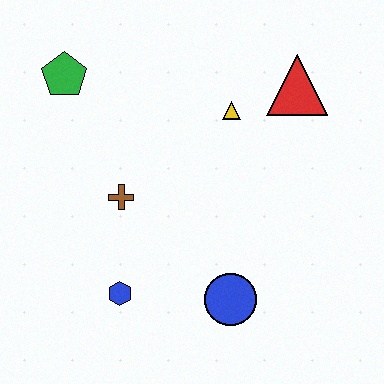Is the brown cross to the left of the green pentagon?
No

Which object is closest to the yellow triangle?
The red triangle is closest to the yellow triangle.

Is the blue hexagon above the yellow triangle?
No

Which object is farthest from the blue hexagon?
The red triangle is farthest from the blue hexagon.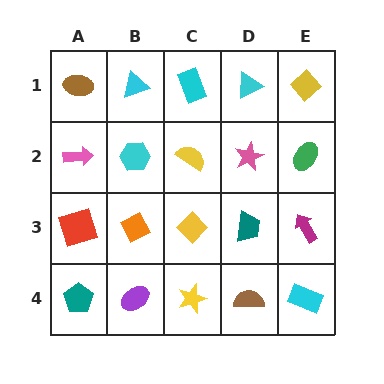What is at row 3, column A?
A red square.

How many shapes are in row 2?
5 shapes.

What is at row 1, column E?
A yellow diamond.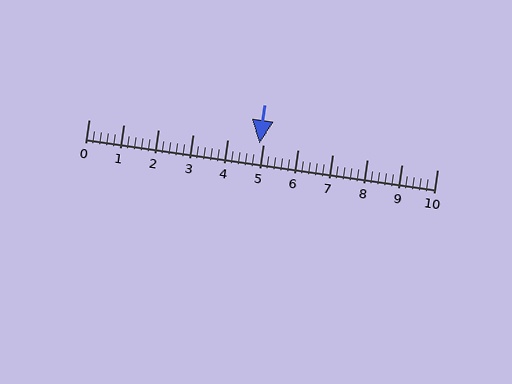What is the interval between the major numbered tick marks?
The major tick marks are spaced 1 units apart.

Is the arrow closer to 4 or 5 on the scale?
The arrow is closer to 5.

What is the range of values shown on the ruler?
The ruler shows values from 0 to 10.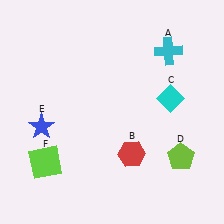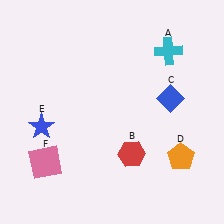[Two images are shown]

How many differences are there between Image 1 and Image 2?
There are 3 differences between the two images.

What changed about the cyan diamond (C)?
In Image 1, C is cyan. In Image 2, it changed to blue.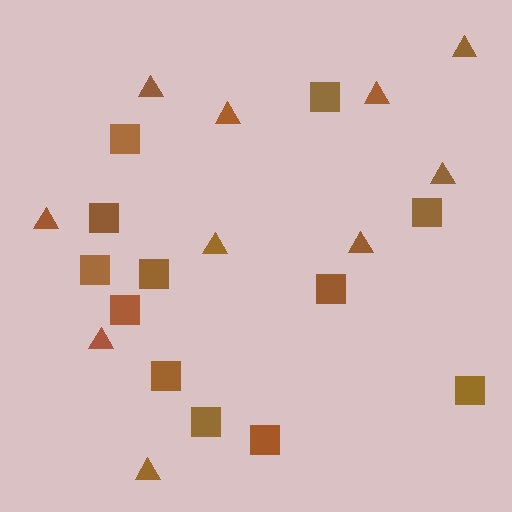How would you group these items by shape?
There are 2 groups: one group of squares (12) and one group of triangles (10).